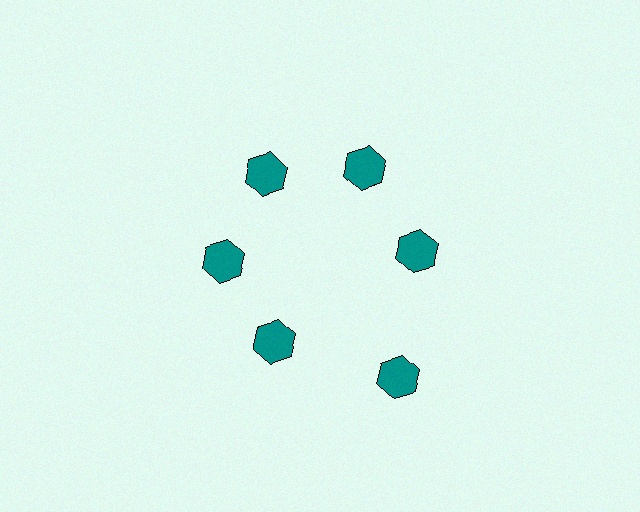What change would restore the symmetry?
The symmetry would be restored by moving it inward, back onto the ring so that all 6 hexagons sit at equal angles and equal distance from the center.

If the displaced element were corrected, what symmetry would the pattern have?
It would have 6-fold rotational symmetry — the pattern would map onto itself every 60 degrees.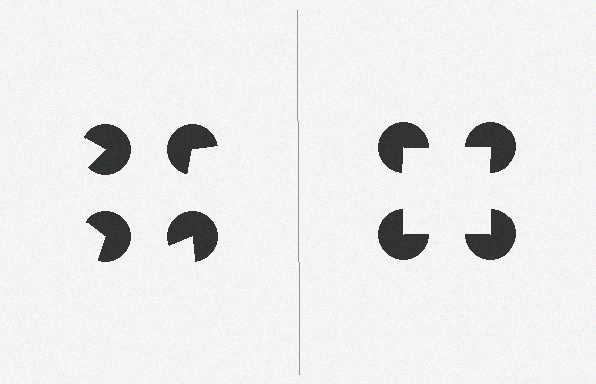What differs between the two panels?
The pac-man discs are positioned identically on both sides; only the wedge orientations differ. On the right they align to a square; on the left they are misaligned.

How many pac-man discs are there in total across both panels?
8 — 4 on each side.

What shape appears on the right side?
An illusory square.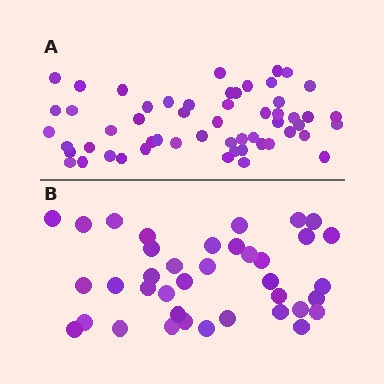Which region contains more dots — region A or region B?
Region A (the top region) has more dots.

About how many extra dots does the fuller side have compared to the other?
Region A has approximately 15 more dots than region B.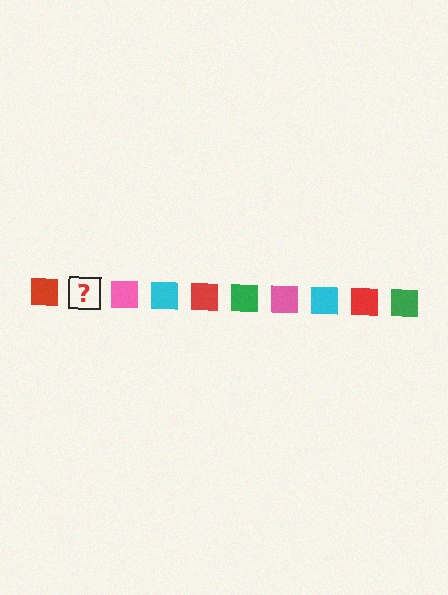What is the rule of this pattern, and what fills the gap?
The rule is that the pattern cycles through red, green, pink, cyan squares. The gap should be filled with a green square.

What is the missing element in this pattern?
The missing element is a green square.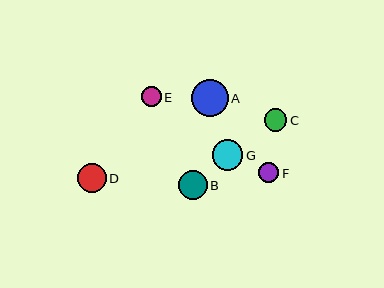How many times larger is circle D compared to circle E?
Circle D is approximately 1.4 times the size of circle E.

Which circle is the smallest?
Circle E is the smallest with a size of approximately 20 pixels.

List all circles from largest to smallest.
From largest to smallest: A, G, B, D, C, F, E.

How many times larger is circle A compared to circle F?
Circle A is approximately 1.8 times the size of circle F.